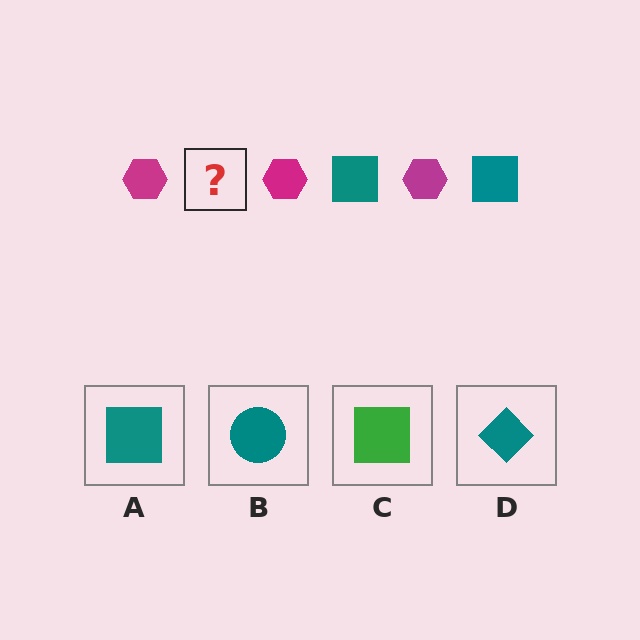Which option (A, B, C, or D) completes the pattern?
A.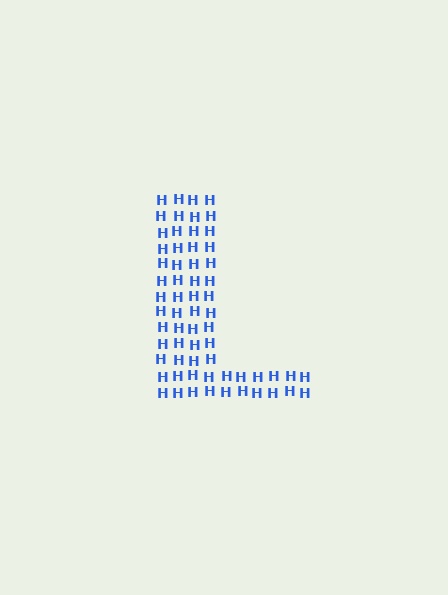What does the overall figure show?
The overall figure shows the letter L.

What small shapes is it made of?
It is made of small letter H's.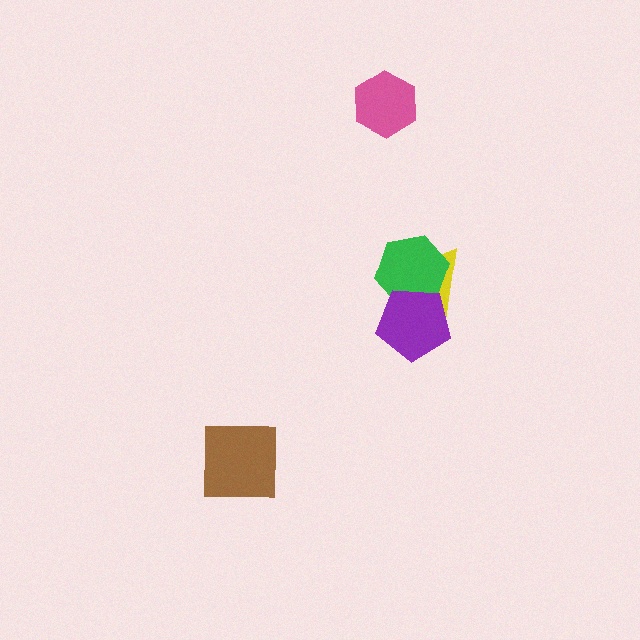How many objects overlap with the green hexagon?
2 objects overlap with the green hexagon.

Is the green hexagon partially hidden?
Yes, it is partially covered by another shape.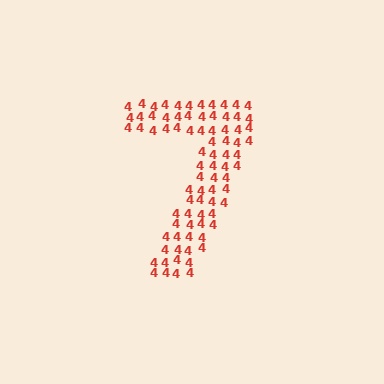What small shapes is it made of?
It is made of small digit 4's.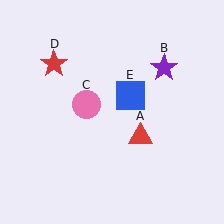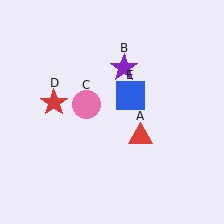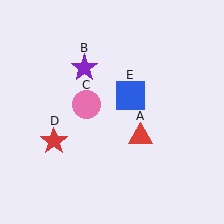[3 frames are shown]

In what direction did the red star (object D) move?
The red star (object D) moved down.